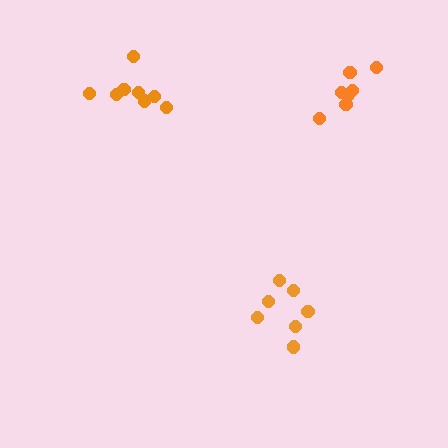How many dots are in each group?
Group 1: 8 dots, Group 2: 7 dots, Group 3: 7 dots (22 total).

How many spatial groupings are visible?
There are 3 spatial groupings.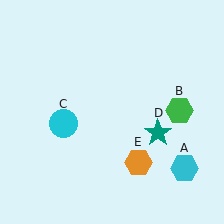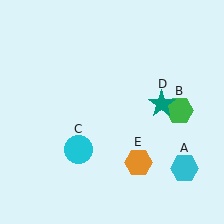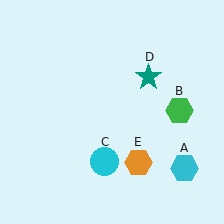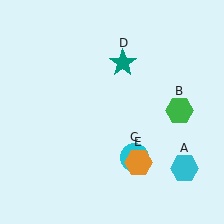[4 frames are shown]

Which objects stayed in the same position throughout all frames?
Cyan hexagon (object A) and green hexagon (object B) and orange hexagon (object E) remained stationary.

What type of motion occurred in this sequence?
The cyan circle (object C), teal star (object D) rotated counterclockwise around the center of the scene.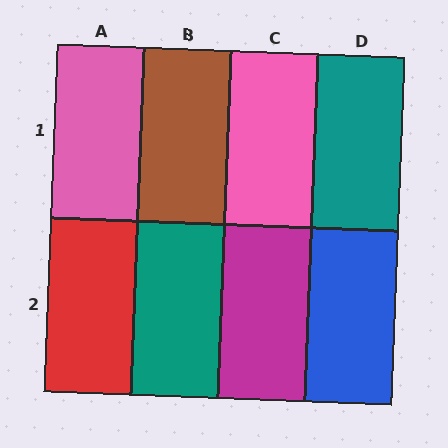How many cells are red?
1 cell is red.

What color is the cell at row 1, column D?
Teal.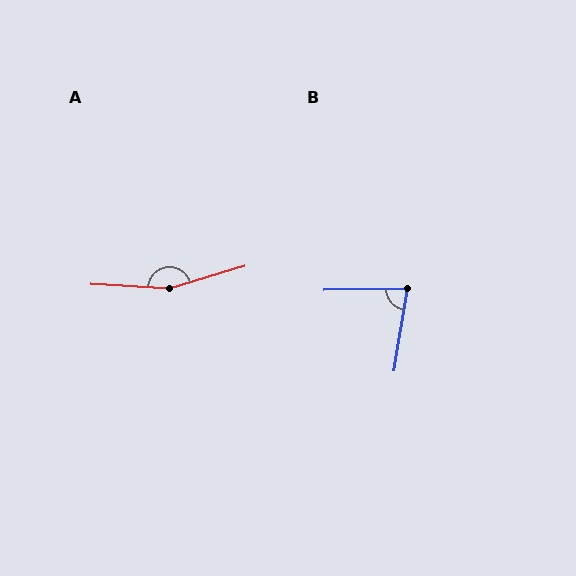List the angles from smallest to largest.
B (79°), A (160°).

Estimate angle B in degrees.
Approximately 79 degrees.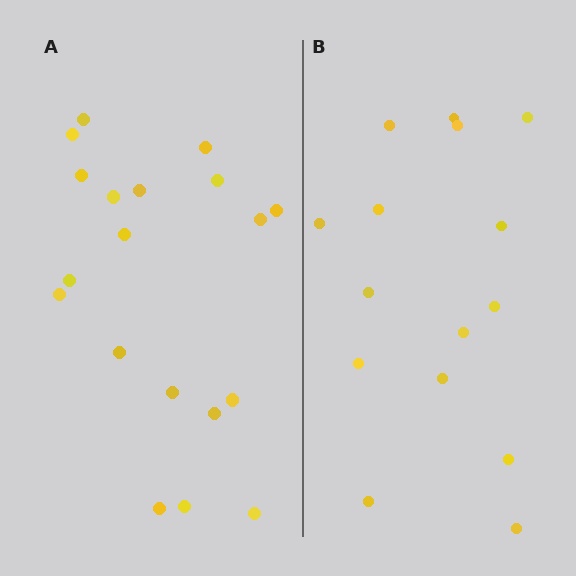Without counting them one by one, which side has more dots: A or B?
Region A (the left region) has more dots.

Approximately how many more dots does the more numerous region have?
Region A has about 4 more dots than region B.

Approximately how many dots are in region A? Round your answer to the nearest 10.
About 20 dots. (The exact count is 19, which rounds to 20.)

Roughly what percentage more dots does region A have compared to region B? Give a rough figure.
About 25% more.